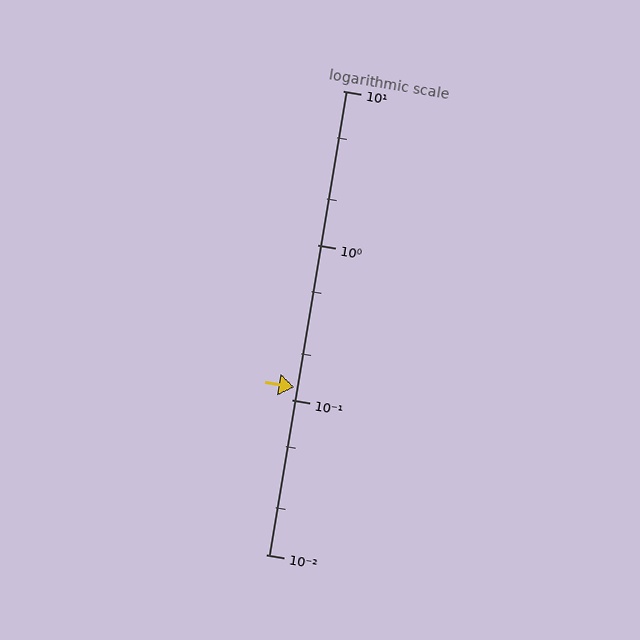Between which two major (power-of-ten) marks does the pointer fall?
The pointer is between 0.1 and 1.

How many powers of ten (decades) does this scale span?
The scale spans 3 decades, from 0.01 to 10.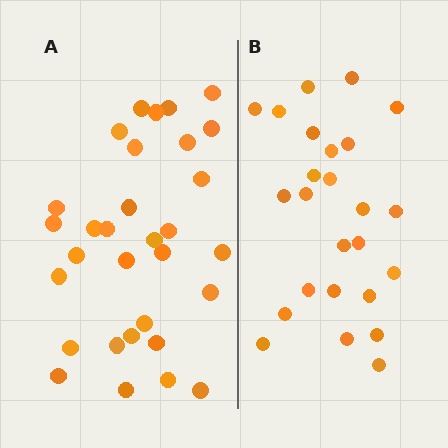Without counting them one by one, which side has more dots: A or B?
Region A (the left region) has more dots.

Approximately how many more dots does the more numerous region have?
Region A has about 6 more dots than region B.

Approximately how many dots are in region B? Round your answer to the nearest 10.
About 20 dots. (The exact count is 25, which rounds to 20.)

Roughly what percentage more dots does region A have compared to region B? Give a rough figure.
About 25% more.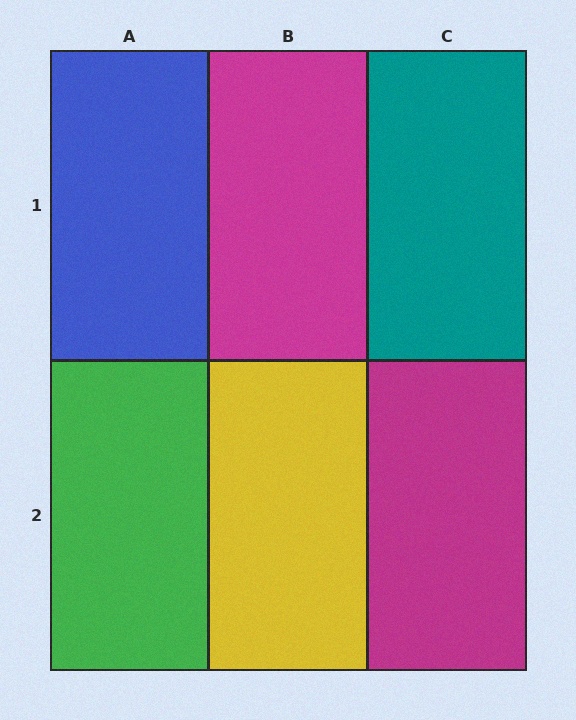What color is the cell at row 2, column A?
Green.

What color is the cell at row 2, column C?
Magenta.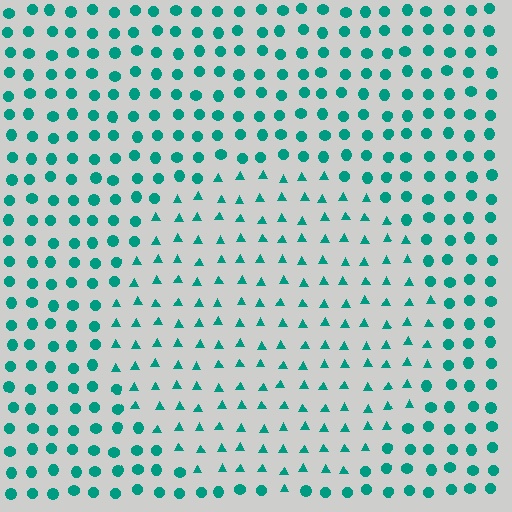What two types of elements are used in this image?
The image uses triangles inside the circle region and circles outside it.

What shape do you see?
I see a circle.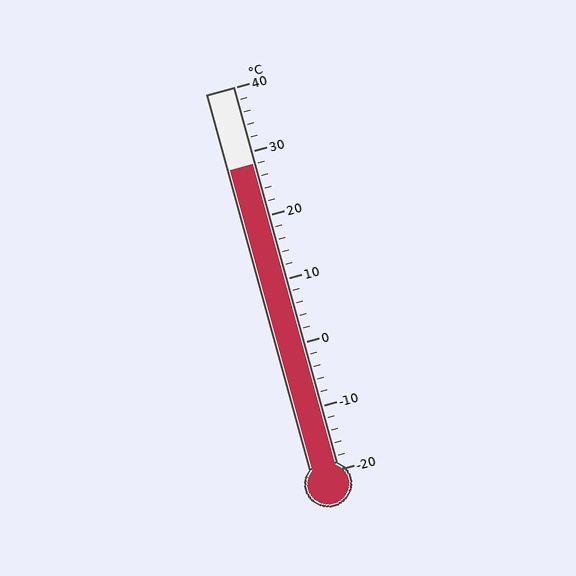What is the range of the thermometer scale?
The thermometer scale ranges from -20°C to 40°C.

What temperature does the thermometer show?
The thermometer shows approximately 28°C.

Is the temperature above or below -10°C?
The temperature is above -10°C.